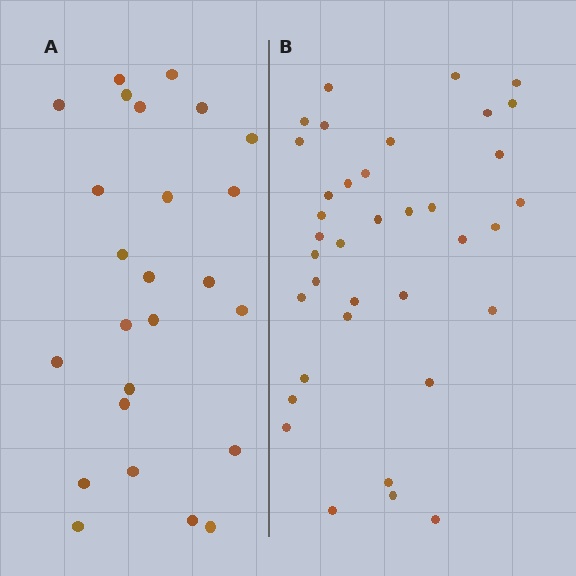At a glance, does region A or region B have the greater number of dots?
Region B (the right region) has more dots.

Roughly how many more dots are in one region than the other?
Region B has roughly 12 or so more dots than region A.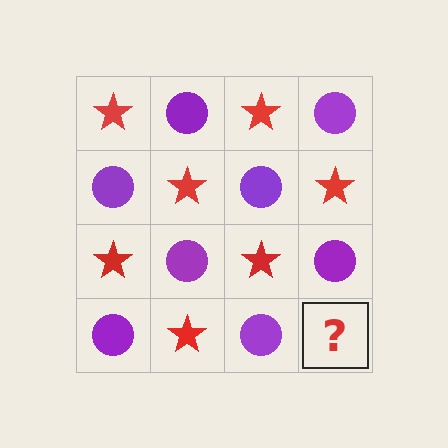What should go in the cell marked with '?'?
The missing cell should contain a red star.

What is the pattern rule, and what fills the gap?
The rule is that it alternates red star and purple circle in a checkerboard pattern. The gap should be filled with a red star.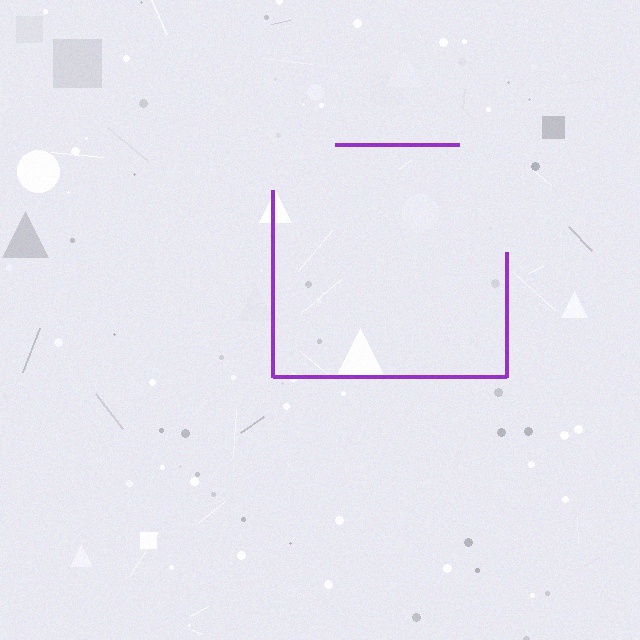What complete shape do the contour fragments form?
The contour fragments form a square.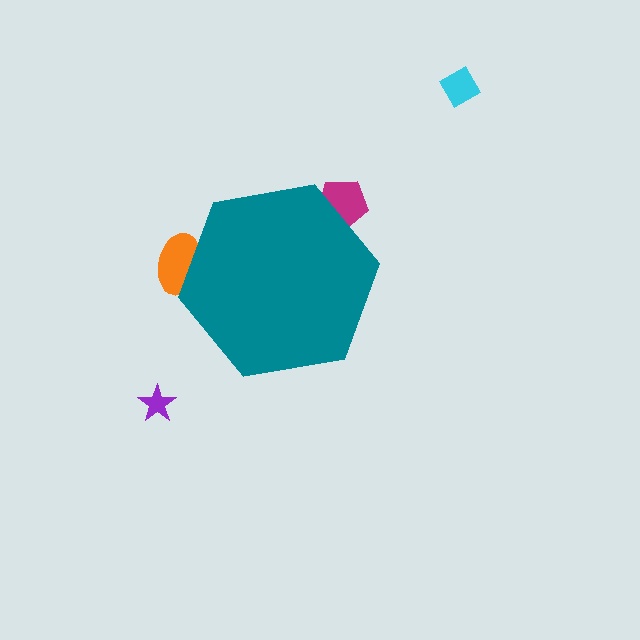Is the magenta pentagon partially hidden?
Yes, the magenta pentagon is partially hidden behind the teal hexagon.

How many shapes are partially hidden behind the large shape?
2 shapes are partially hidden.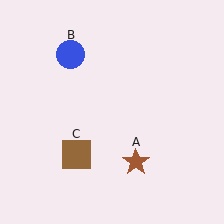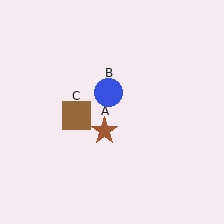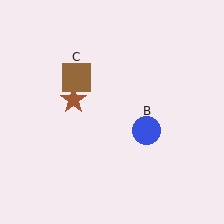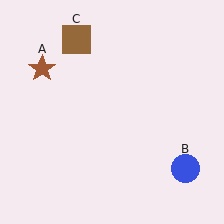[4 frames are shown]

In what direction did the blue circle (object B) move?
The blue circle (object B) moved down and to the right.